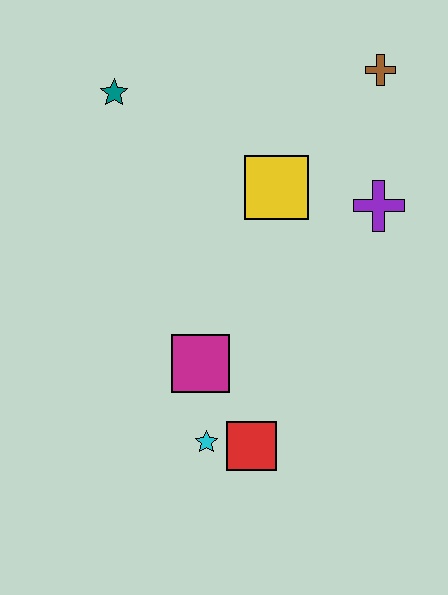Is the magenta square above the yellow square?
No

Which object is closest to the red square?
The cyan star is closest to the red square.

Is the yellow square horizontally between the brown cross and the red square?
Yes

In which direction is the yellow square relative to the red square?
The yellow square is above the red square.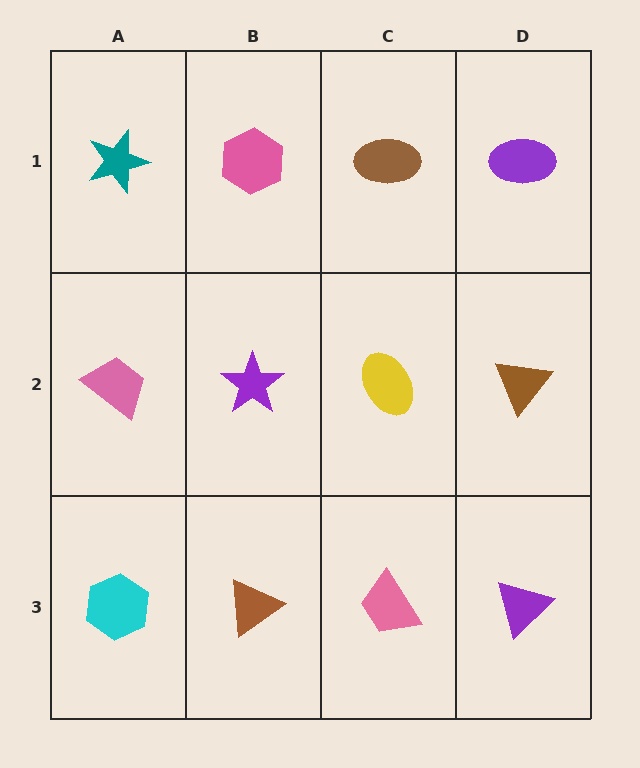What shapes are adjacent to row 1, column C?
A yellow ellipse (row 2, column C), a pink hexagon (row 1, column B), a purple ellipse (row 1, column D).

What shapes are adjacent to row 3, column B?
A purple star (row 2, column B), a cyan hexagon (row 3, column A), a pink trapezoid (row 3, column C).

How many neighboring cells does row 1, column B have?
3.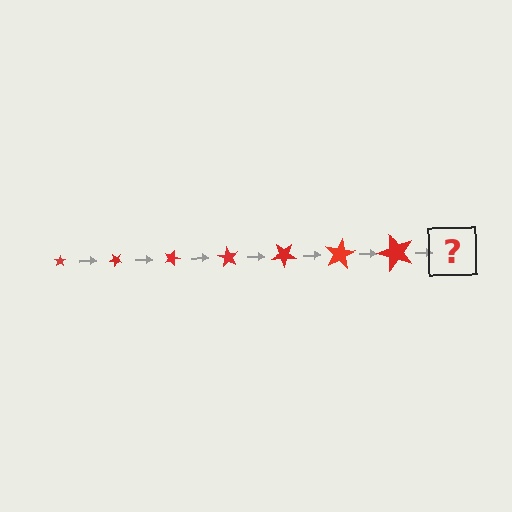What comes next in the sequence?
The next element should be a star, larger than the previous one and rotated 315 degrees from the start.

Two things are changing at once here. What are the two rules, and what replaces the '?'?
The two rules are that the star grows larger each step and it rotates 45 degrees each step. The '?' should be a star, larger than the previous one and rotated 315 degrees from the start.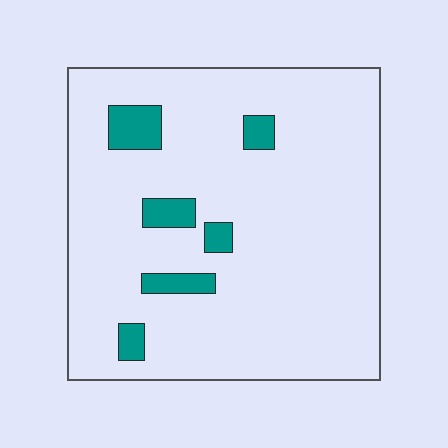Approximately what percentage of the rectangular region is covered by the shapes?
Approximately 10%.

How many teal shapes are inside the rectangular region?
6.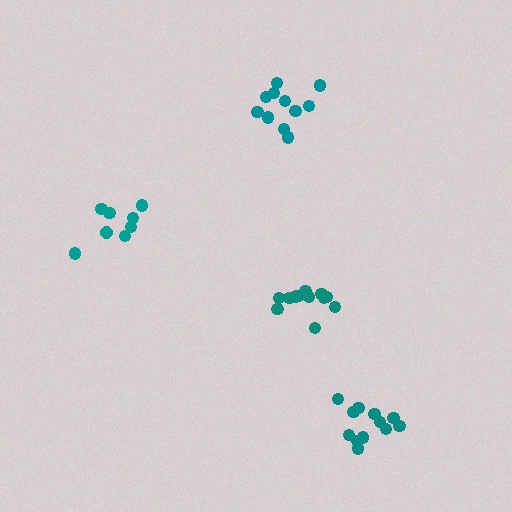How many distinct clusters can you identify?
There are 4 distinct clusters.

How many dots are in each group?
Group 1: 12 dots, Group 2: 11 dots, Group 3: 12 dots, Group 4: 8 dots (43 total).